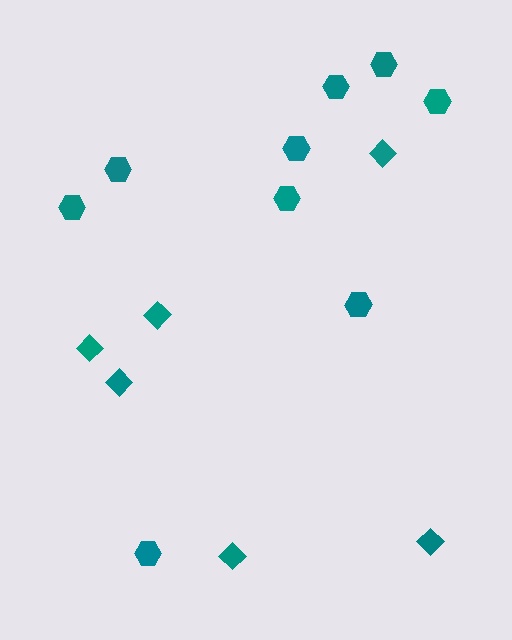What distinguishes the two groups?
There are 2 groups: one group of diamonds (6) and one group of hexagons (9).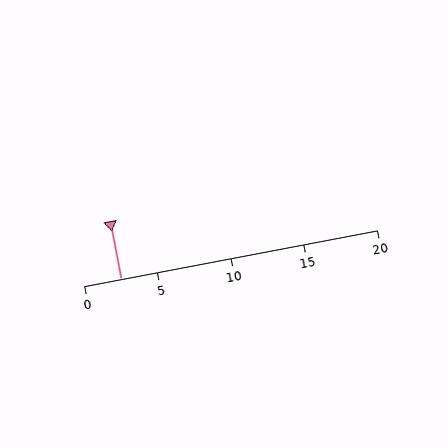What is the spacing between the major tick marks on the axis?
The major ticks are spaced 5 apart.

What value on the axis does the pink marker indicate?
The marker indicates approximately 2.5.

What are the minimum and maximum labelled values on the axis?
The axis runs from 0 to 20.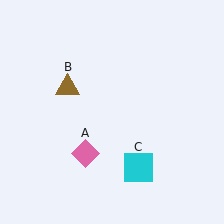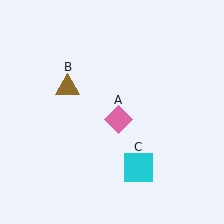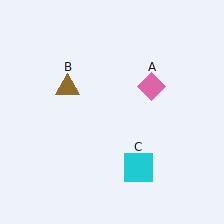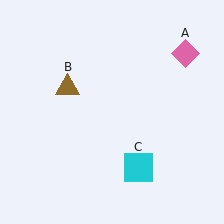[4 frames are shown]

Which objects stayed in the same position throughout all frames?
Brown triangle (object B) and cyan square (object C) remained stationary.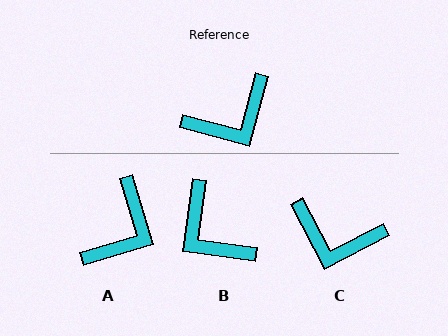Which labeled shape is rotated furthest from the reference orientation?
B, about 83 degrees away.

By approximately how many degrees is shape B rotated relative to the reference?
Approximately 83 degrees clockwise.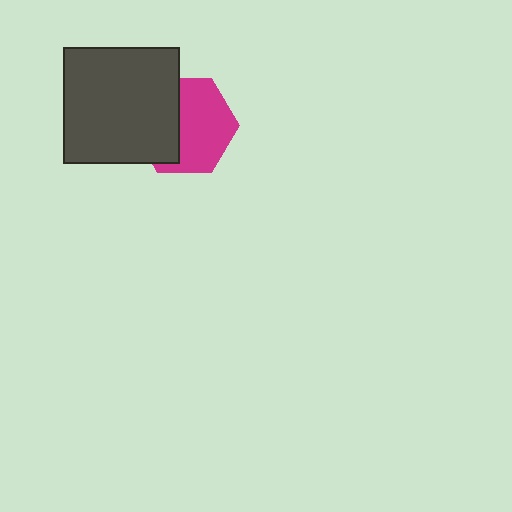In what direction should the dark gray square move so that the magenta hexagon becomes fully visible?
The dark gray square should move left. That is the shortest direction to clear the overlap and leave the magenta hexagon fully visible.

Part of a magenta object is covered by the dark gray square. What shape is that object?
It is a hexagon.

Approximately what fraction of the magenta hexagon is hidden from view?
Roughly 40% of the magenta hexagon is hidden behind the dark gray square.